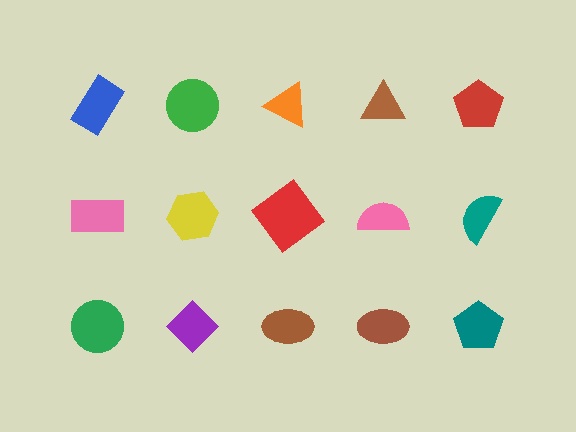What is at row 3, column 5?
A teal pentagon.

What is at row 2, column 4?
A pink semicircle.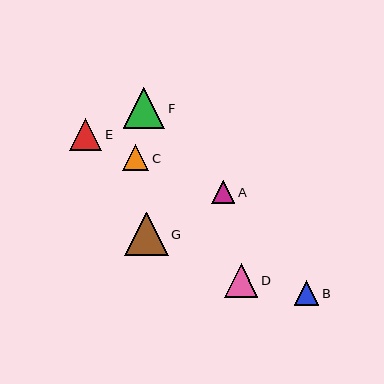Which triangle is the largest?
Triangle G is the largest with a size of approximately 44 pixels.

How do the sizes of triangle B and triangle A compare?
Triangle B and triangle A are approximately the same size.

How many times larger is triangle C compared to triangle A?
Triangle C is approximately 1.1 times the size of triangle A.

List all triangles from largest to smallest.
From largest to smallest: G, F, D, E, C, B, A.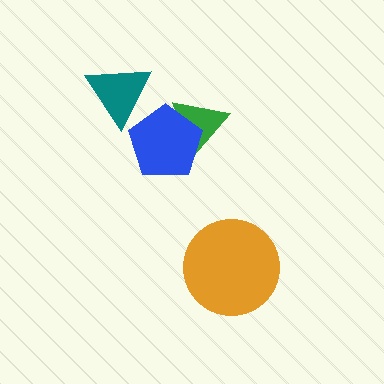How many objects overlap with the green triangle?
1 object overlaps with the green triangle.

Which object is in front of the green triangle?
The blue pentagon is in front of the green triangle.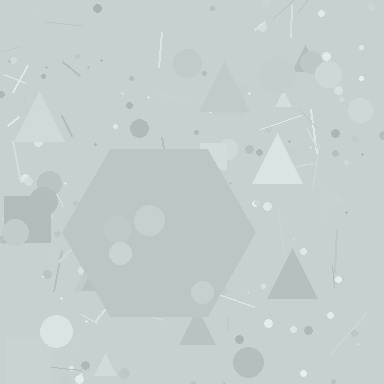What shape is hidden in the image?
A hexagon is hidden in the image.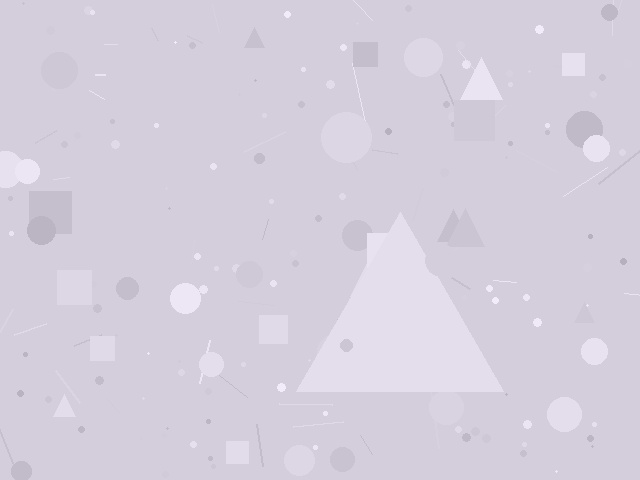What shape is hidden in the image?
A triangle is hidden in the image.